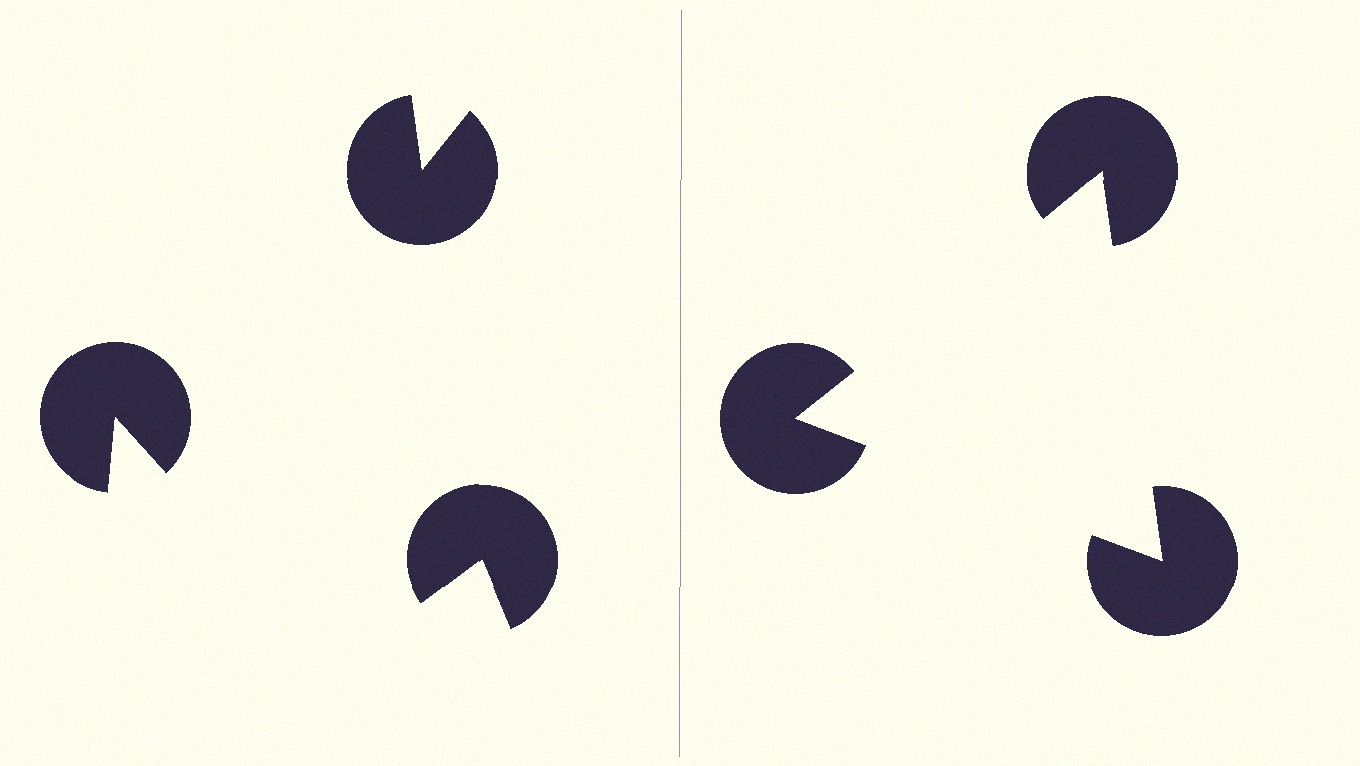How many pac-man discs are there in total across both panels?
6 — 3 on each side.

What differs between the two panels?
The pac-man discs are positioned identically on both sides; only the wedge orientations differ. On the right they align to a triangle; on the left they are misaligned.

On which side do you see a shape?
An illusory triangle appears on the right side. On the left side the wedge cuts are rotated, so no coherent shape forms.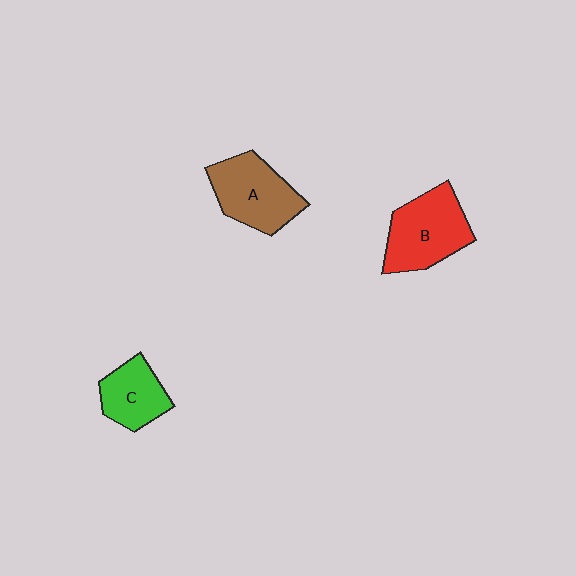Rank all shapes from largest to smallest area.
From largest to smallest: B (red), A (brown), C (green).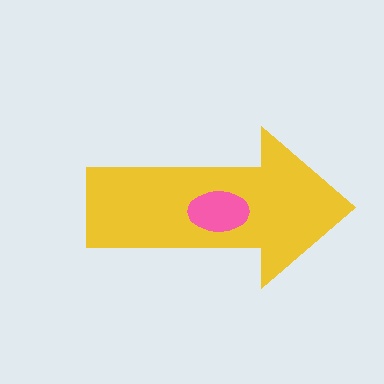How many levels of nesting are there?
2.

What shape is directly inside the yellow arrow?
The pink ellipse.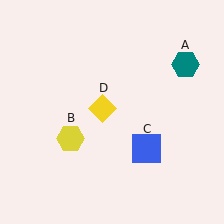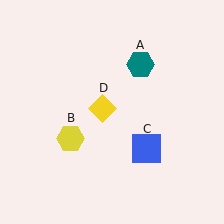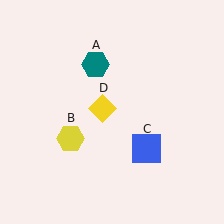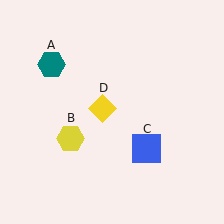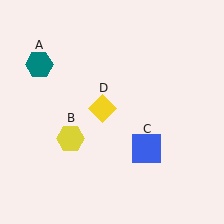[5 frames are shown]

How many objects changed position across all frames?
1 object changed position: teal hexagon (object A).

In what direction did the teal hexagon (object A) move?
The teal hexagon (object A) moved left.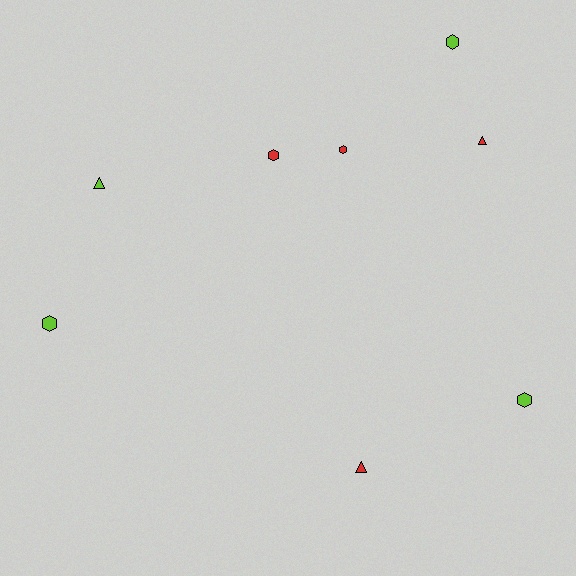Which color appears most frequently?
Lime, with 4 objects.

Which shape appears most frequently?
Hexagon, with 5 objects.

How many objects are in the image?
There are 8 objects.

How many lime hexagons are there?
There are 3 lime hexagons.